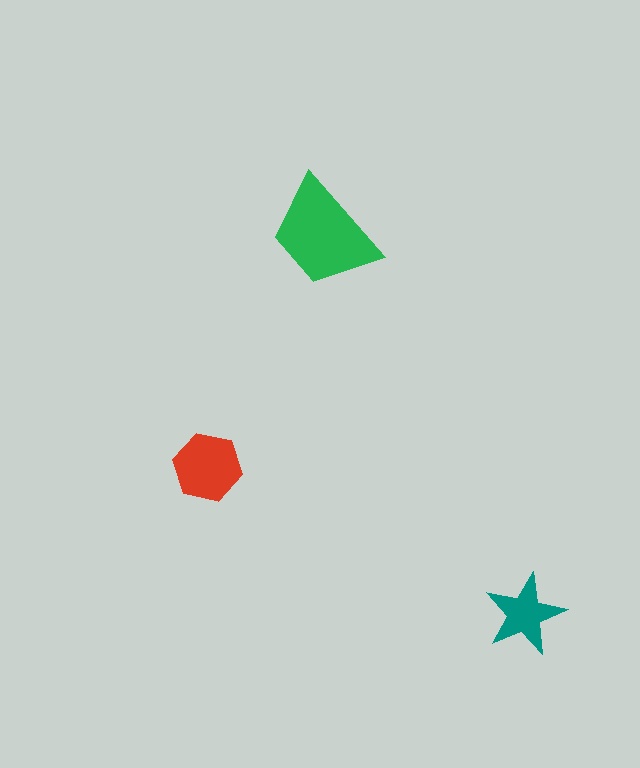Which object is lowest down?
The teal star is bottommost.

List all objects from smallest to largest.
The teal star, the red hexagon, the green trapezoid.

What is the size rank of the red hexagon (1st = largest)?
2nd.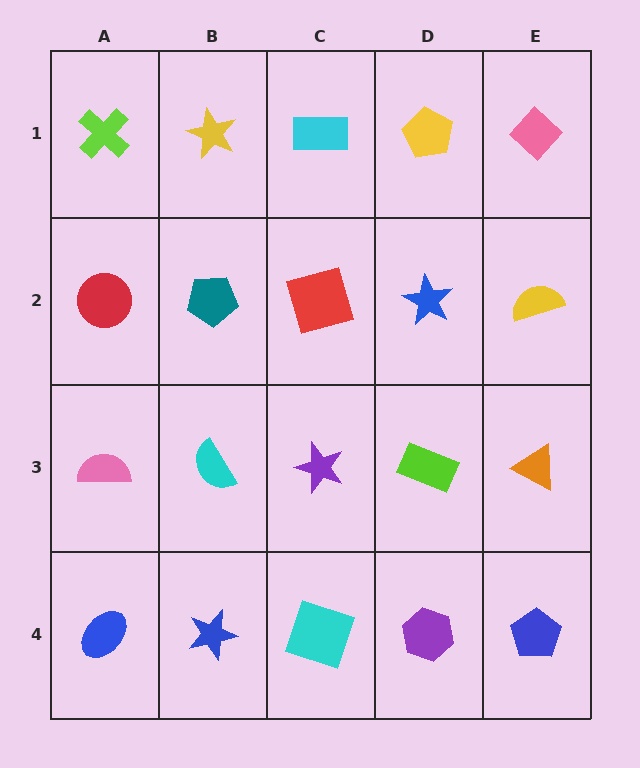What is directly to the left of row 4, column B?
A blue ellipse.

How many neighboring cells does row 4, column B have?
3.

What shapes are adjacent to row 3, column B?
A teal pentagon (row 2, column B), a blue star (row 4, column B), a pink semicircle (row 3, column A), a purple star (row 3, column C).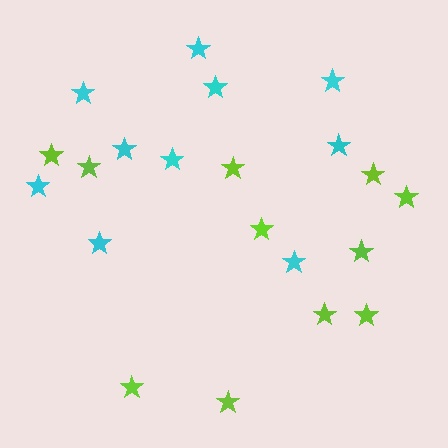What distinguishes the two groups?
There are 2 groups: one group of cyan stars (10) and one group of lime stars (11).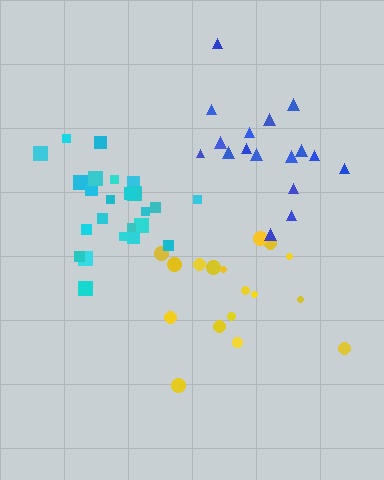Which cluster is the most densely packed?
Cyan.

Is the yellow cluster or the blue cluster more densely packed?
Yellow.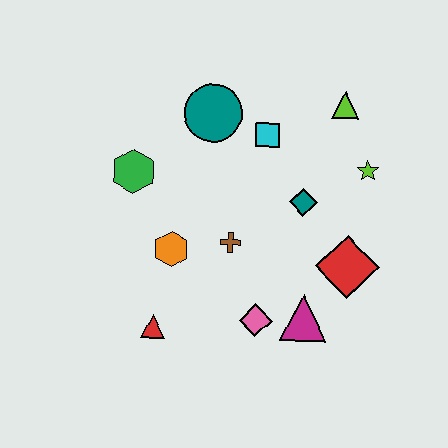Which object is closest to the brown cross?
The orange hexagon is closest to the brown cross.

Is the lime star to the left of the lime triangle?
No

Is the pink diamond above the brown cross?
No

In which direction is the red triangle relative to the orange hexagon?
The red triangle is below the orange hexagon.